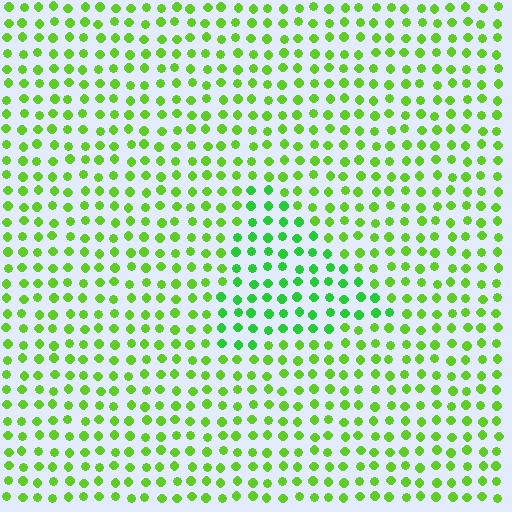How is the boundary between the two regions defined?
The boundary is defined purely by a slight shift in hue (about 27 degrees). Spacing, size, and orientation are identical on both sides.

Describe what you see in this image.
The image is filled with small lime elements in a uniform arrangement. A triangle-shaped region is visible where the elements are tinted to a slightly different hue, forming a subtle color boundary.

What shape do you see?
I see a triangle.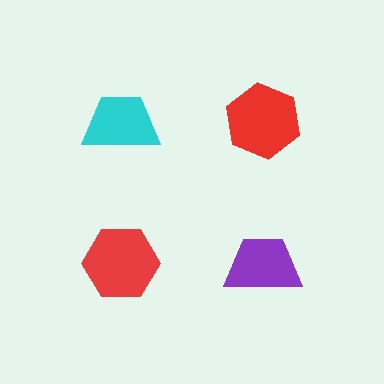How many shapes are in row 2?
2 shapes.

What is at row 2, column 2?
A purple trapezoid.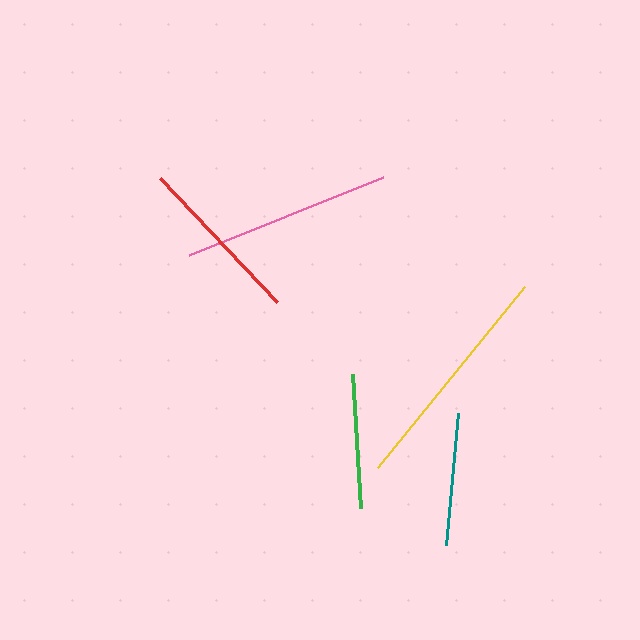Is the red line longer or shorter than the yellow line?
The yellow line is longer than the red line.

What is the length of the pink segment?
The pink segment is approximately 209 pixels long.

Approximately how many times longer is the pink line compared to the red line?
The pink line is approximately 1.2 times the length of the red line.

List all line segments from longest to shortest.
From longest to shortest: yellow, pink, red, green, teal.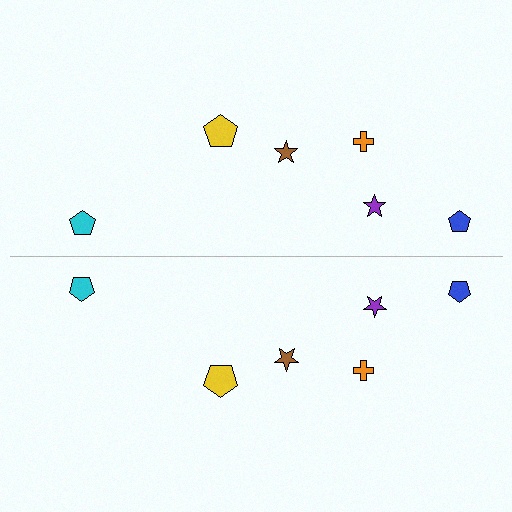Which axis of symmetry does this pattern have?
The pattern has a horizontal axis of symmetry running through the center of the image.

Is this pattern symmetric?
Yes, this pattern has bilateral (reflection) symmetry.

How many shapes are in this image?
There are 12 shapes in this image.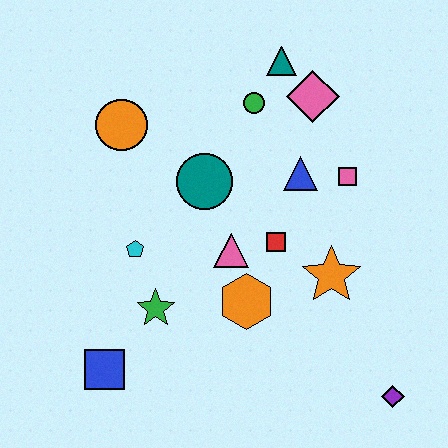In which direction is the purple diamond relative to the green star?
The purple diamond is to the right of the green star.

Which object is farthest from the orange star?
The orange circle is farthest from the orange star.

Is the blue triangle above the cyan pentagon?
Yes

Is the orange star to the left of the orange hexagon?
No